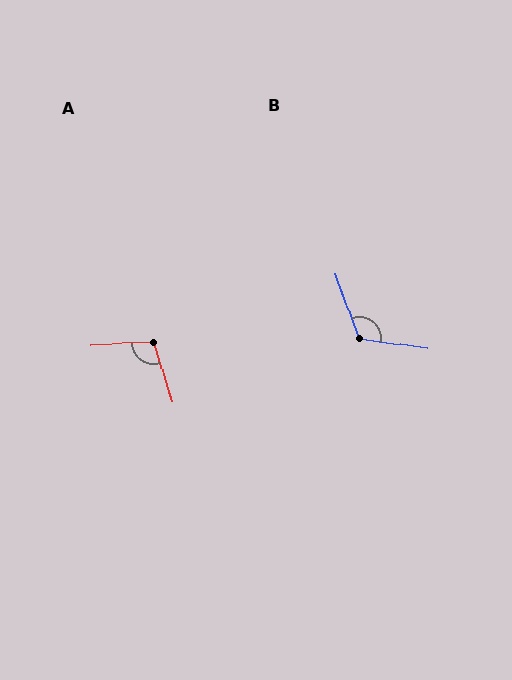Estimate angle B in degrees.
Approximately 118 degrees.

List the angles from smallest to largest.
A (104°), B (118°).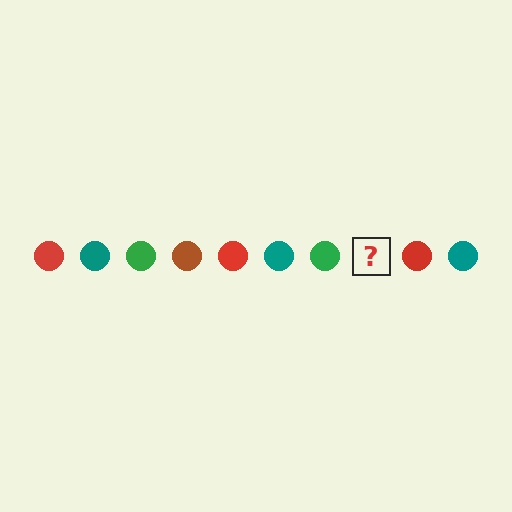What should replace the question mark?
The question mark should be replaced with a brown circle.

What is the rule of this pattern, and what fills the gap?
The rule is that the pattern cycles through red, teal, green, brown circles. The gap should be filled with a brown circle.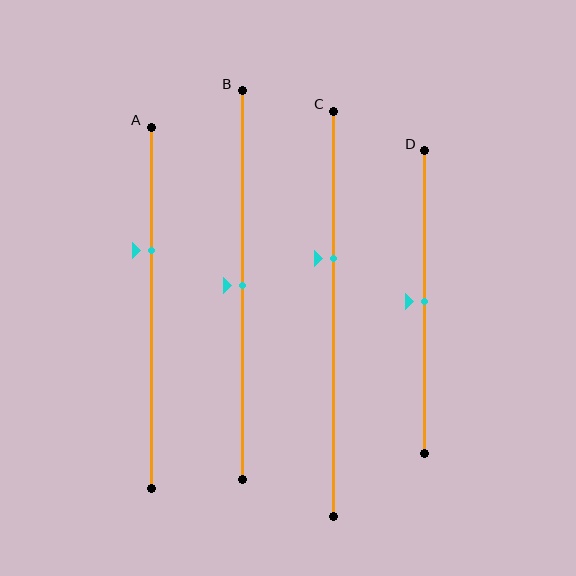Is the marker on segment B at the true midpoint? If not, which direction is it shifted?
Yes, the marker on segment B is at the true midpoint.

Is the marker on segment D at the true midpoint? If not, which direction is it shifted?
Yes, the marker on segment D is at the true midpoint.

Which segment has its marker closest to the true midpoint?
Segment B has its marker closest to the true midpoint.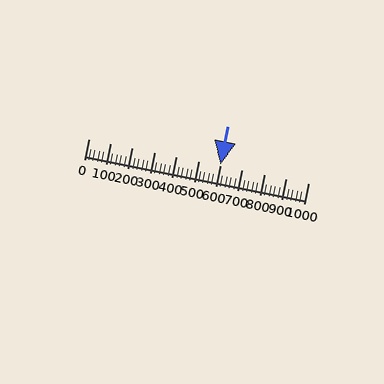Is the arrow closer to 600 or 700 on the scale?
The arrow is closer to 600.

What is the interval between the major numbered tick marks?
The major tick marks are spaced 100 units apart.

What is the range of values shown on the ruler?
The ruler shows values from 0 to 1000.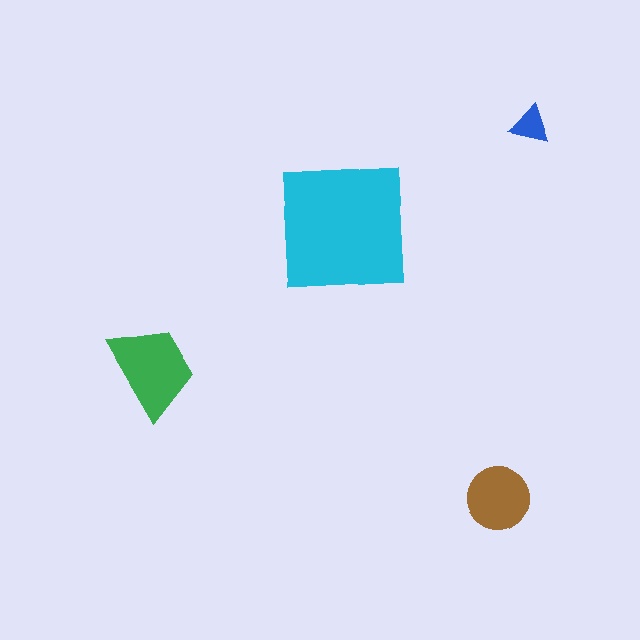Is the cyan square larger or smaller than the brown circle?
Larger.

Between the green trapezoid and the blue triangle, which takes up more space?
The green trapezoid.